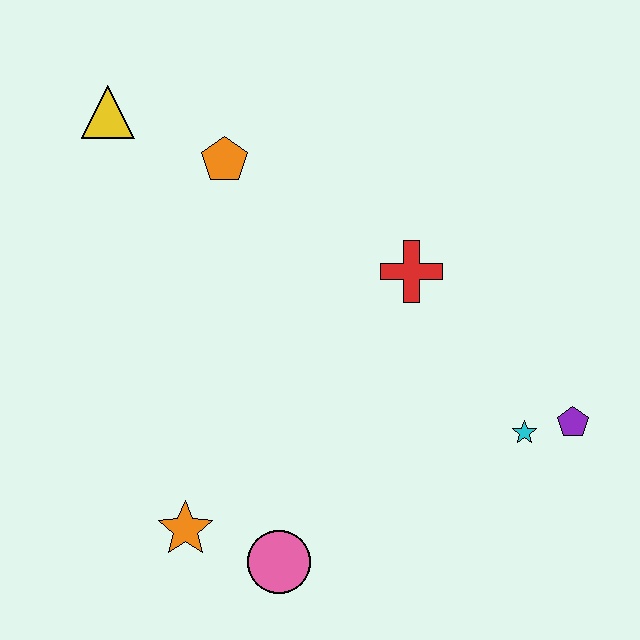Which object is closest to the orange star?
The pink circle is closest to the orange star.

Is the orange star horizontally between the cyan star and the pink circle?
No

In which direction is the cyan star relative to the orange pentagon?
The cyan star is to the right of the orange pentagon.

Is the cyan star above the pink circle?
Yes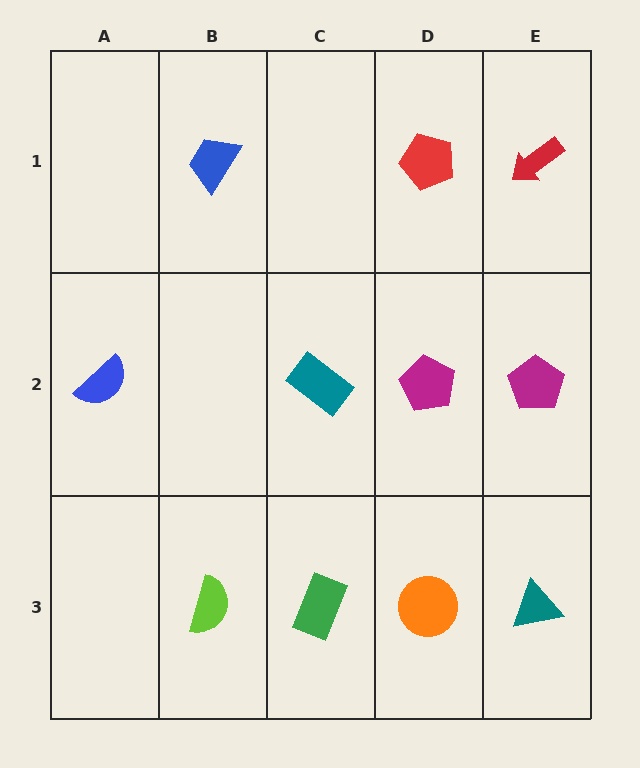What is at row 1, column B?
A blue trapezoid.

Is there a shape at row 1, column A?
No, that cell is empty.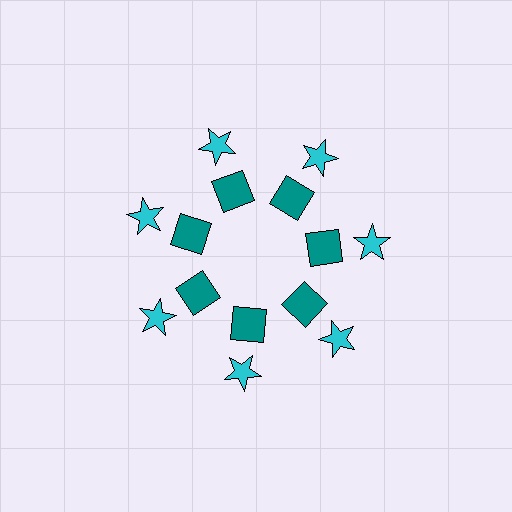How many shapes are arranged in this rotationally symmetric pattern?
There are 14 shapes, arranged in 7 groups of 2.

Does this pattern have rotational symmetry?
Yes, this pattern has 7-fold rotational symmetry. It looks the same after rotating 51 degrees around the center.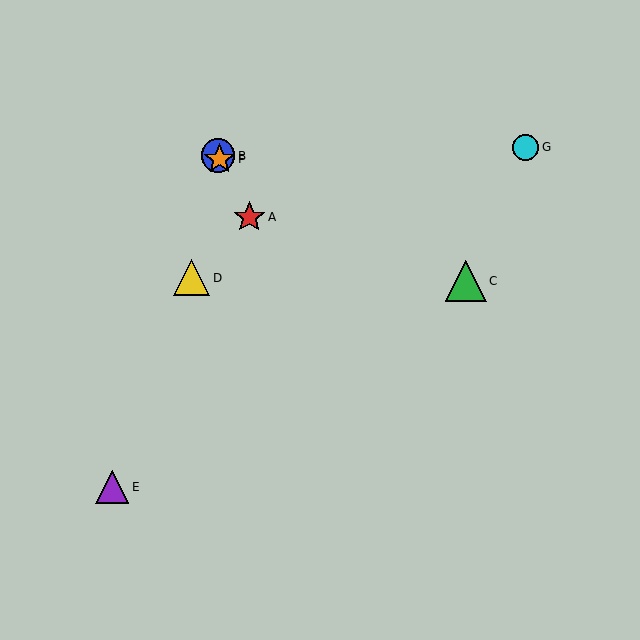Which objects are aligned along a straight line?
Objects A, B, F are aligned along a straight line.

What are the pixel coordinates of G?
Object G is at (526, 147).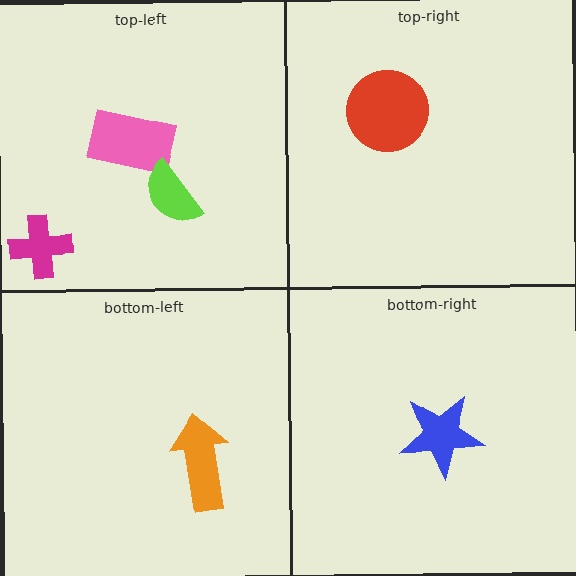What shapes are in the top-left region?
The pink rectangle, the lime semicircle, the magenta cross.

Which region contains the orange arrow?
The bottom-left region.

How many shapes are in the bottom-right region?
1.